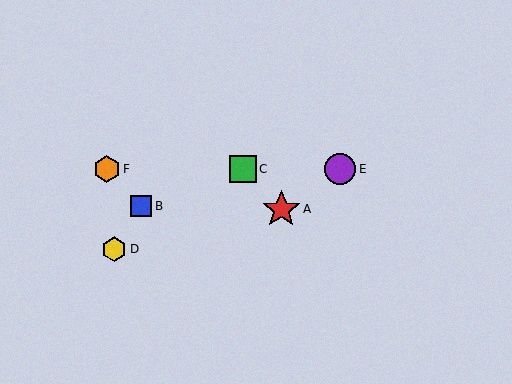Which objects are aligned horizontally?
Objects C, E, F are aligned horizontally.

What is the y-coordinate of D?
Object D is at y≈249.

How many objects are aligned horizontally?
3 objects (C, E, F) are aligned horizontally.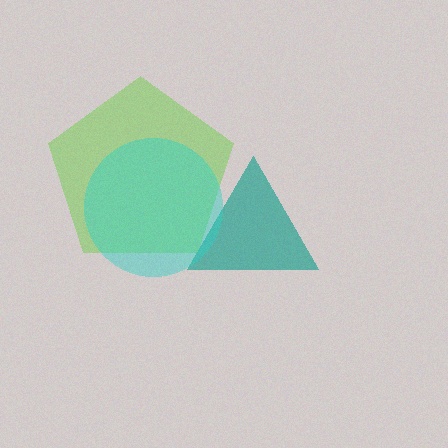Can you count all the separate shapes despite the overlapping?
Yes, there are 3 separate shapes.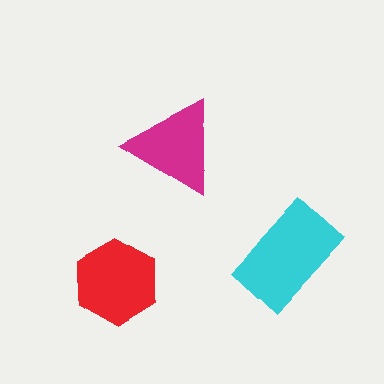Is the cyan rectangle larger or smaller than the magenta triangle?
Larger.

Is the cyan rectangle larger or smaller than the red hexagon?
Larger.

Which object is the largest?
The cyan rectangle.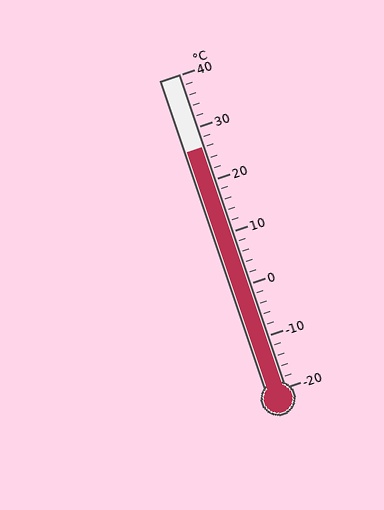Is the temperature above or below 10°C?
The temperature is above 10°C.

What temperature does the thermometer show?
The thermometer shows approximately 26°C.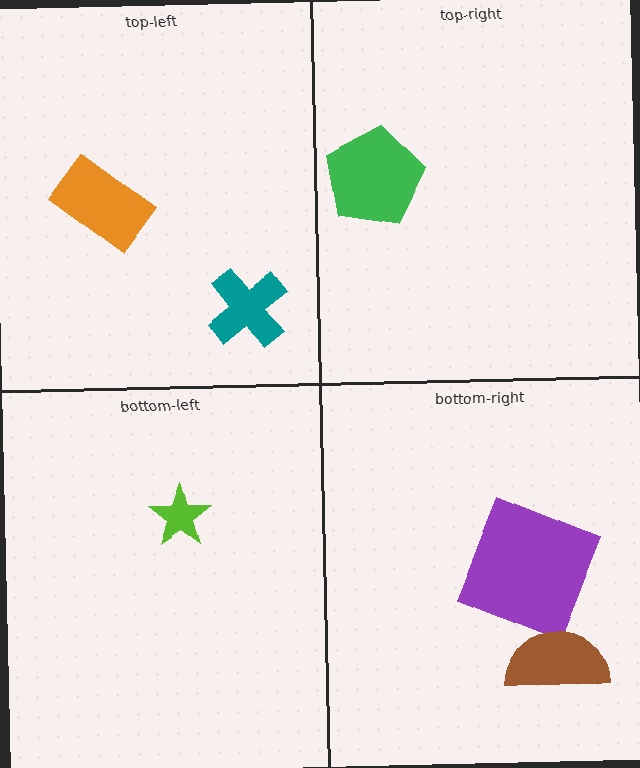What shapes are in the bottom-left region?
The lime star.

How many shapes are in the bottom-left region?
1.